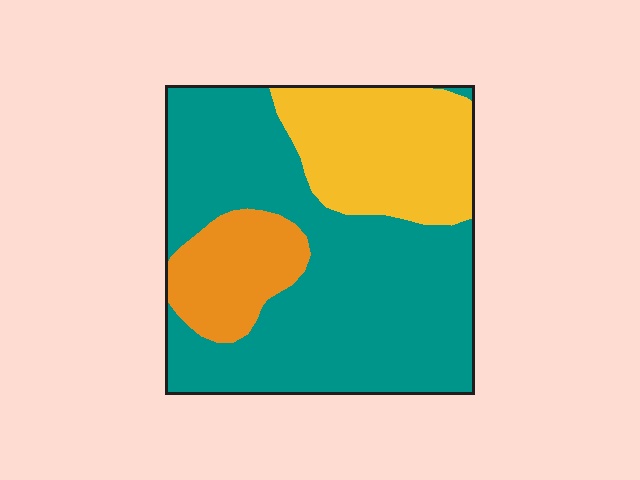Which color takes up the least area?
Orange, at roughly 15%.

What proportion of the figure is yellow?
Yellow covers 24% of the figure.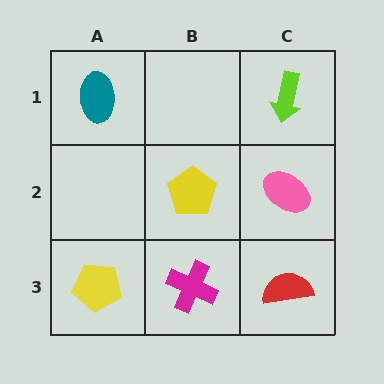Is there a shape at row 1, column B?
No, that cell is empty.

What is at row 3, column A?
A yellow pentagon.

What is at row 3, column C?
A red semicircle.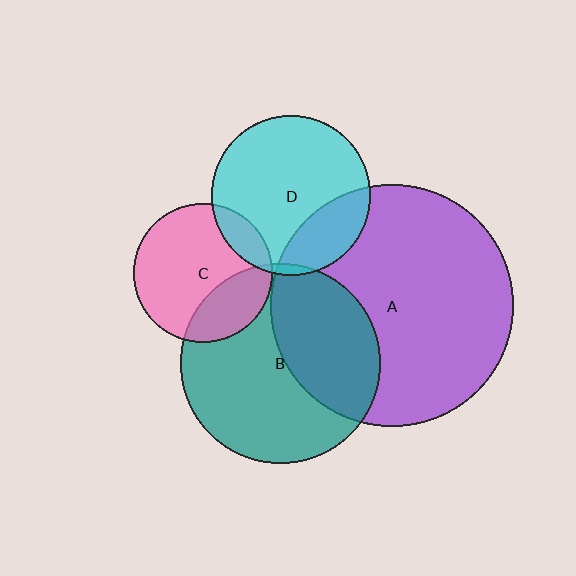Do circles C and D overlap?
Yes.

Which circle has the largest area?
Circle A (purple).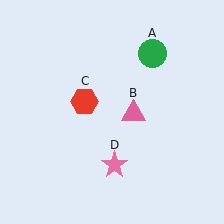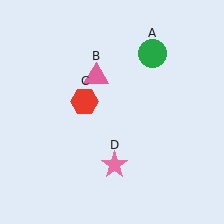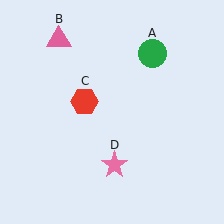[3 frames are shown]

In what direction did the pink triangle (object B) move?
The pink triangle (object B) moved up and to the left.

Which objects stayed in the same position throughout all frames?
Green circle (object A) and red hexagon (object C) and pink star (object D) remained stationary.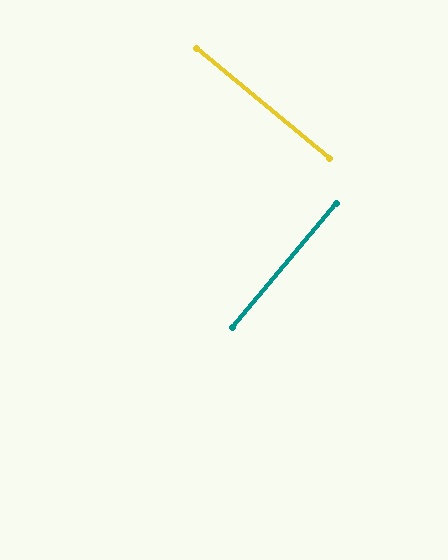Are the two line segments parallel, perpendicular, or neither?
Perpendicular — they meet at approximately 90°.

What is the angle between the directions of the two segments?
Approximately 90 degrees.